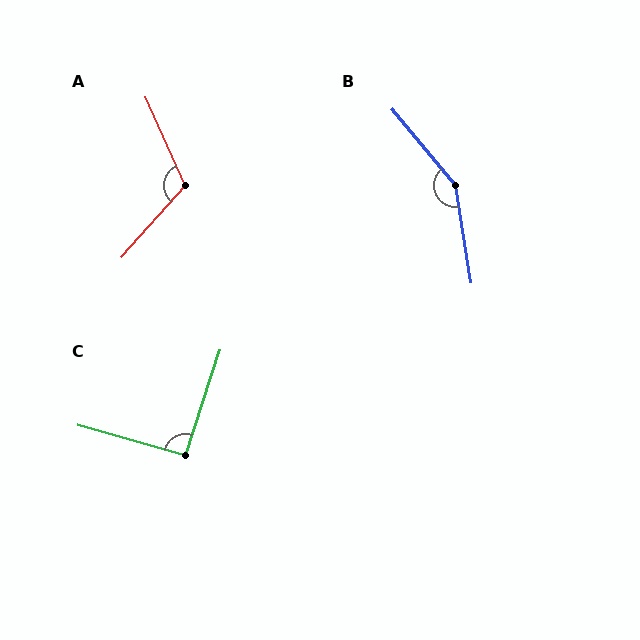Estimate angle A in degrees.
Approximately 114 degrees.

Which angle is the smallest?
C, at approximately 92 degrees.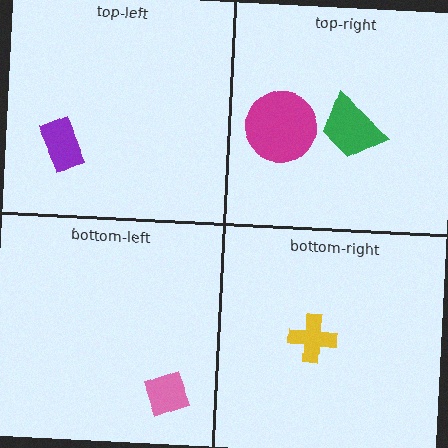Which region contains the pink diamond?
The bottom-left region.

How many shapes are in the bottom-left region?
1.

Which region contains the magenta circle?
The top-right region.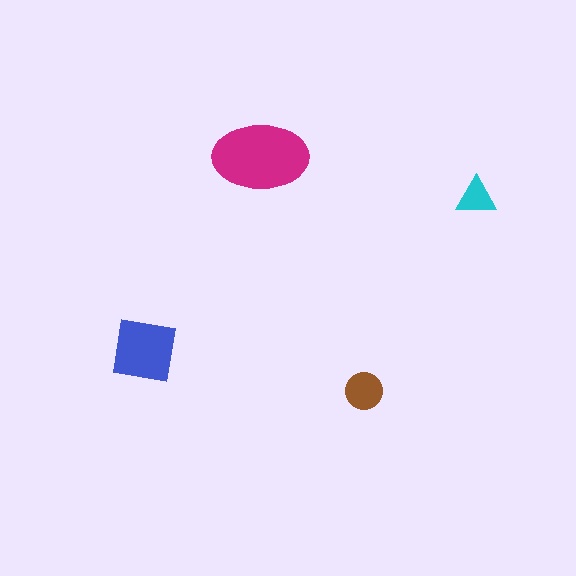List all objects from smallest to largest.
The cyan triangle, the brown circle, the blue square, the magenta ellipse.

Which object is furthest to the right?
The cyan triangle is rightmost.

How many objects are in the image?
There are 4 objects in the image.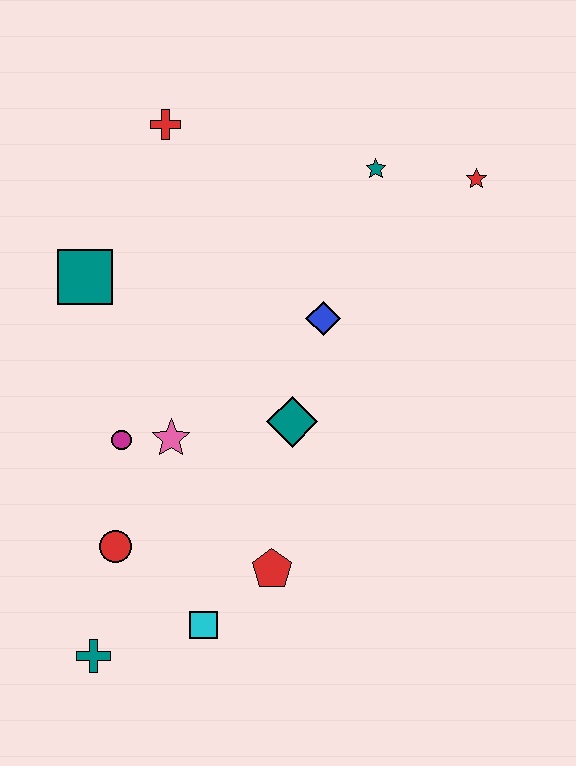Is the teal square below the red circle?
No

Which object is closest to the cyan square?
The red pentagon is closest to the cyan square.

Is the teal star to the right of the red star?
No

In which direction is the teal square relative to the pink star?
The teal square is above the pink star.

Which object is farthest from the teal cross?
The red star is farthest from the teal cross.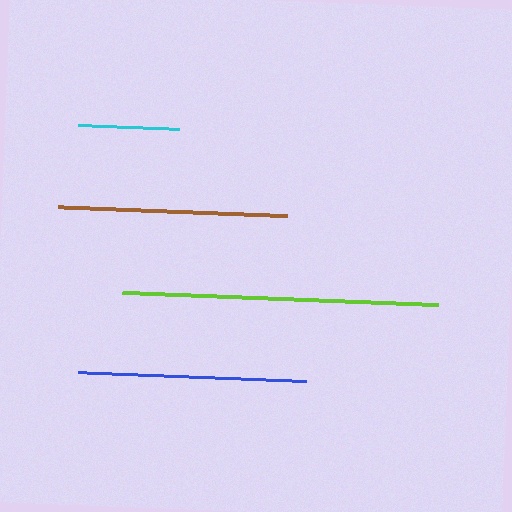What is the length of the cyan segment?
The cyan segment is approximately 101 pixels long.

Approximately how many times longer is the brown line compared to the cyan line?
The brown line is approximately 2.3 times the length of the cyan line.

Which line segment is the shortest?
The cyan line is the shortest at approximately 101 pixels.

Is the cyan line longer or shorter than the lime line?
The lime line is longer than the cyan line.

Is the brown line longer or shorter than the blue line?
The brown line is longer than the blue line.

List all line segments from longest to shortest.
From longest to shortest: lime, brown, blue, cyan.